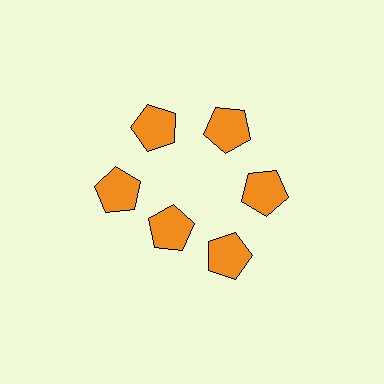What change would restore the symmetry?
The symmetry would be restored by moving it outward, back onto the ring so that all 6 pentagons sit at equal angles and equal distance from the center.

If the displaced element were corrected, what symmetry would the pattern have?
It would have 6-fold rotational symmetry — the pattern would map onto itself every 60 degrees.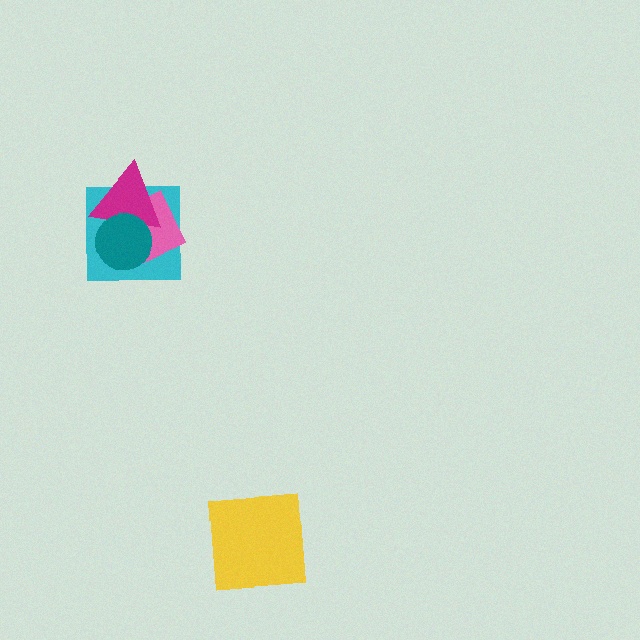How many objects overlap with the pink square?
3 objects overlap with the pink square.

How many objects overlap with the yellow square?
0 objects overlap with the yellow square.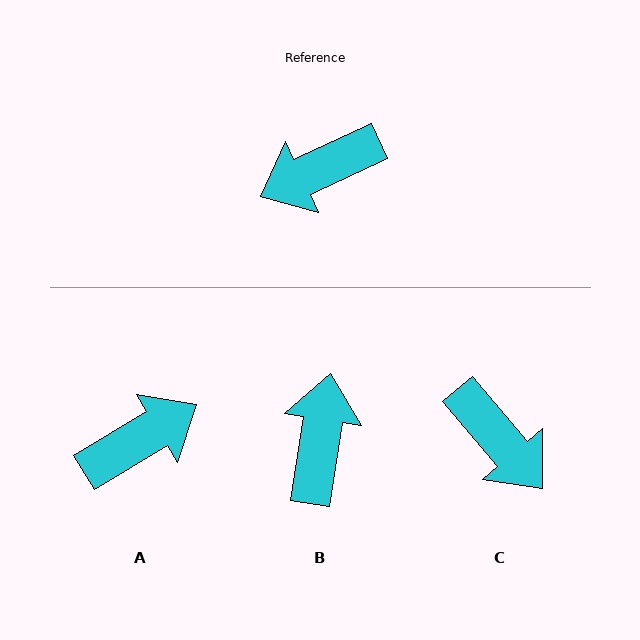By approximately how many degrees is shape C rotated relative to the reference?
Approximately 105 degrees counter-clockwise.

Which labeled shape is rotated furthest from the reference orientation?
A, about 174 degrees away.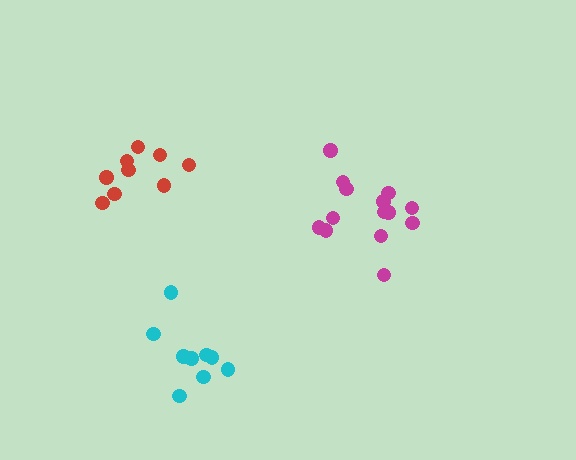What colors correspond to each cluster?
The clusters are colored: magenta, cyan, red.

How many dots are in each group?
Group 1: 14 dots, Group 2: 9 dots, Group 3: 9 dots (32 total).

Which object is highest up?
The red cluster is topmost.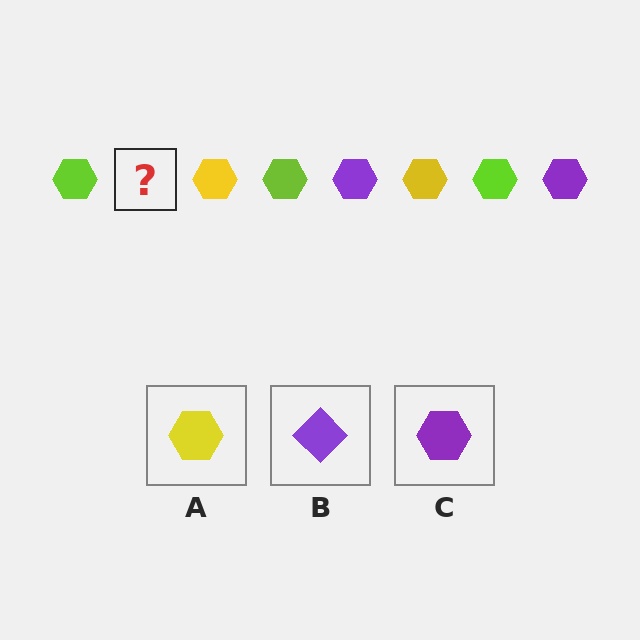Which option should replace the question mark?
Option C.